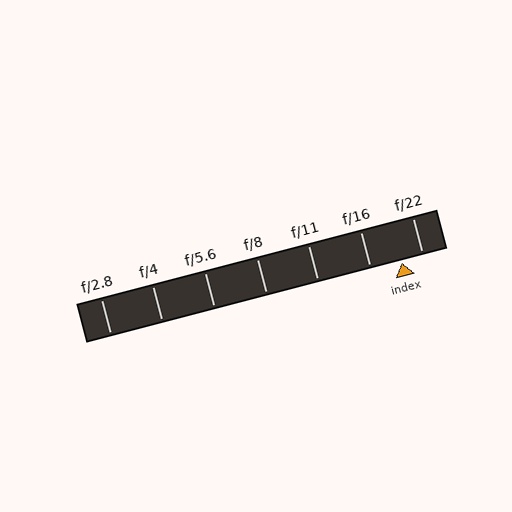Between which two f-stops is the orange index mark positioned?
The index mark is between f/16 and f/22.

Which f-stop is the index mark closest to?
The index mark is closest to f/22.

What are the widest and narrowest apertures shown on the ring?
The widest aperture shown is f/2.8 and the narrowest is f/22.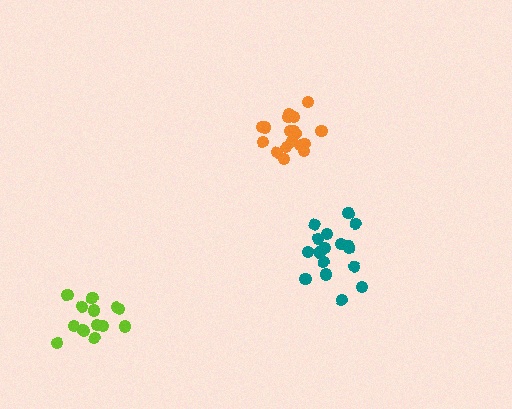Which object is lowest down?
The lime cluster is bottommost.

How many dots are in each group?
Group 1: 14 dots, Group 2: 18 dots, Group 3: 17 dots (49 total).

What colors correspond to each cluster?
The clusters are colored: lime, orange, teal.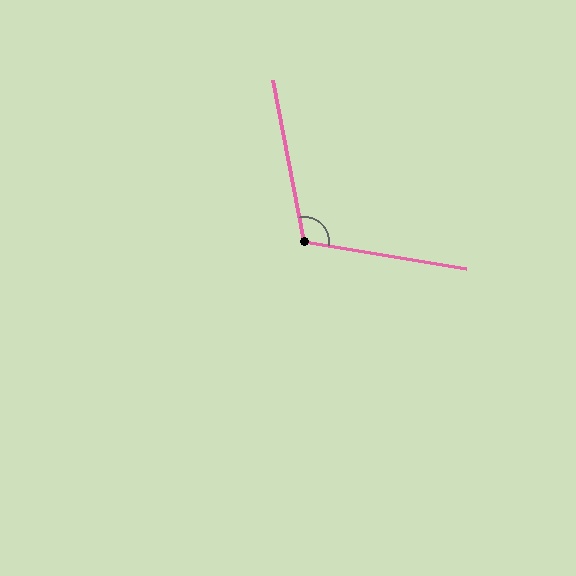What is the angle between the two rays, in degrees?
Approximately 111 degrees.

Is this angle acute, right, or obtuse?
It is obtuse.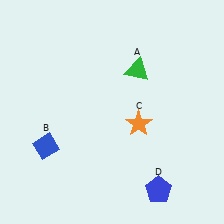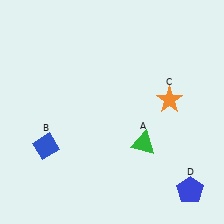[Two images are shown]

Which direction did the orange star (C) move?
The orange star (C) moved right.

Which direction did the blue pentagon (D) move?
The blue pentagon (D) moved right.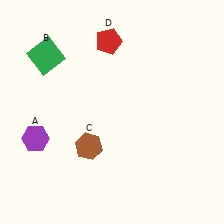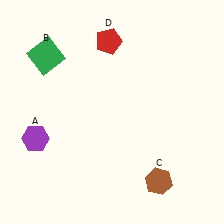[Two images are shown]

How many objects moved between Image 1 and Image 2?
1 object moved between the two images.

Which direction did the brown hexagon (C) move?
The brown hexagon (C) moved right.